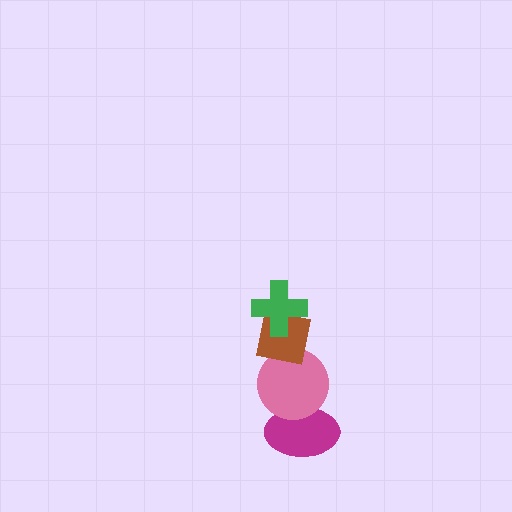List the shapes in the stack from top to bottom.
From top to bottom: the green cross, the brown square, the pink circle, the magenta ellipse.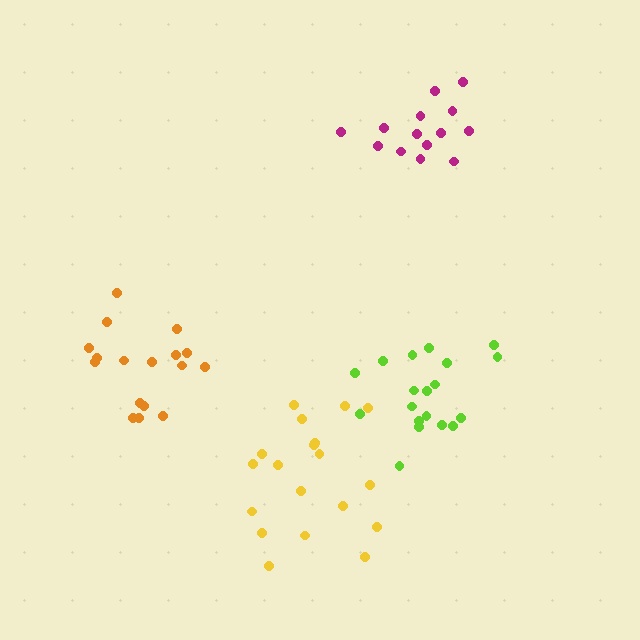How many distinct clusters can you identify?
There are 4 distinct clusters.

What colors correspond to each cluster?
The clusters are colored: orange, magenta, yellow, lime.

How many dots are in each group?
Group 1: 17 dots, Group 2: 14 dots, Group 3: 19 dots, Group 4: 19 dots (69 total).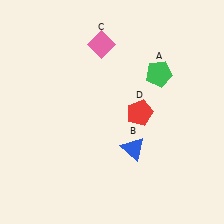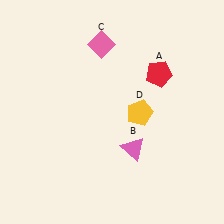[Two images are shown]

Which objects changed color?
A changed from green to red. B changed from blue to pink. D changed from red to yellow.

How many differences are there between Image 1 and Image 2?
There are 3 differences between the two images.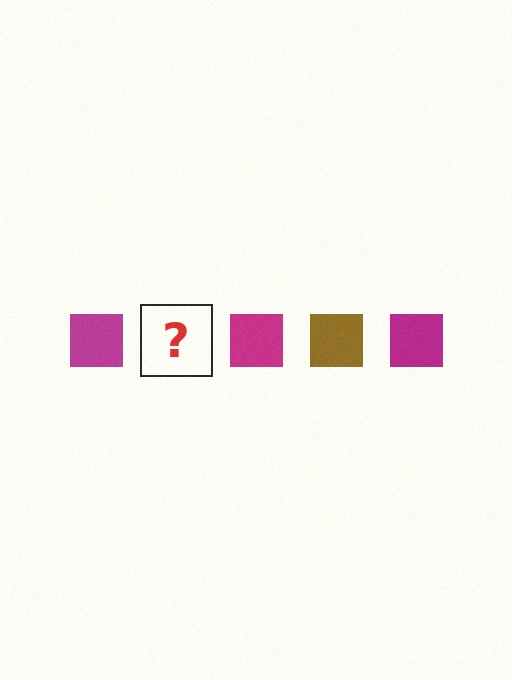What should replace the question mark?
The question mark should be replaced with a brown square.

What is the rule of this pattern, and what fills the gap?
The rule is that the pattern cycles through magenta, brown squares. The gap should be filled with a brown square.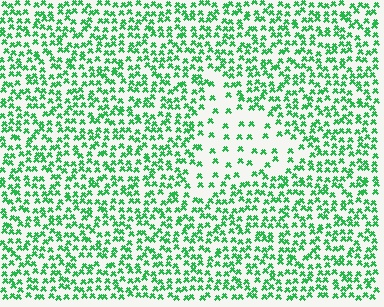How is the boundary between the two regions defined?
The boundary is defined by a change in element density (approximately 2.7x ratio). All elements are the same color, size, and shape.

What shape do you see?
I see a triangle.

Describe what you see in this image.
The image contains small green elements arranged at two different densities. A triangle-shaped region is visible where the elements are less densely packed than the surrounding area.